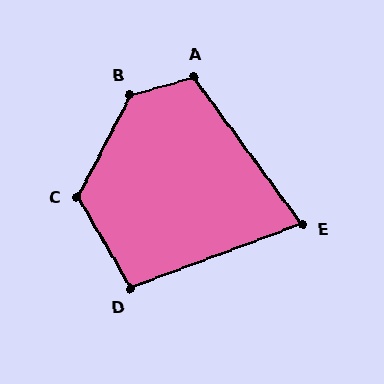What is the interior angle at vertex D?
Approximately 99 degrees (obtuse).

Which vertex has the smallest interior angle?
E, at approximately 74 degrees.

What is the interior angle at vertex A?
Approximately 111 degrees (obtuse).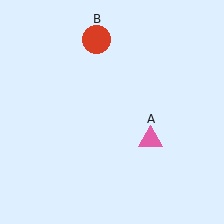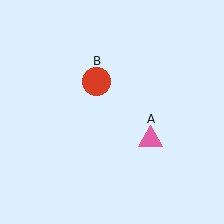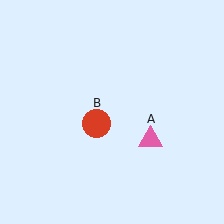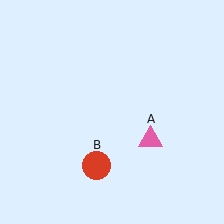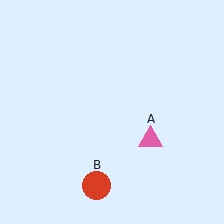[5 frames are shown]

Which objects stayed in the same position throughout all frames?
Pink triangle (object A) remained stationary.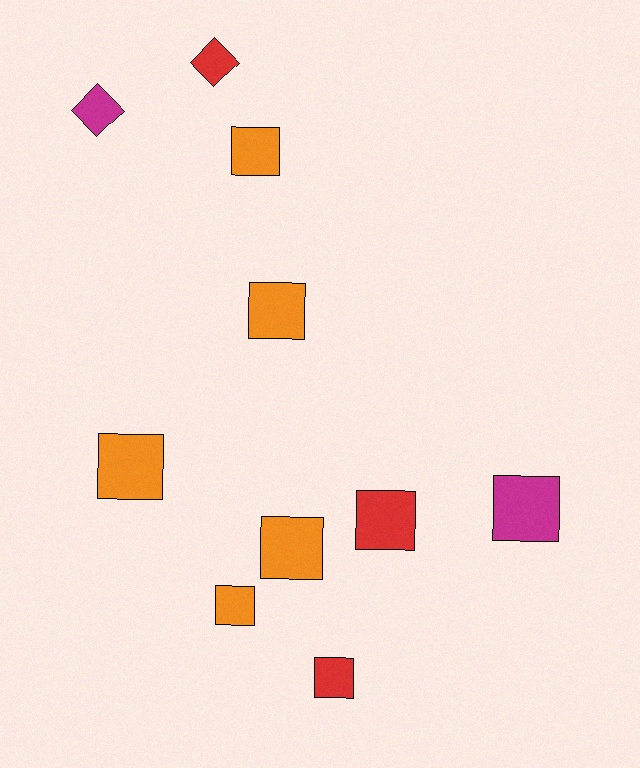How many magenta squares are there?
There is 1 magenta square.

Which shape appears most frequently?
Square, with 8 objects.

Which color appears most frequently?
Orange, with 5 objects.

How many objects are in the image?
There are 10 objects.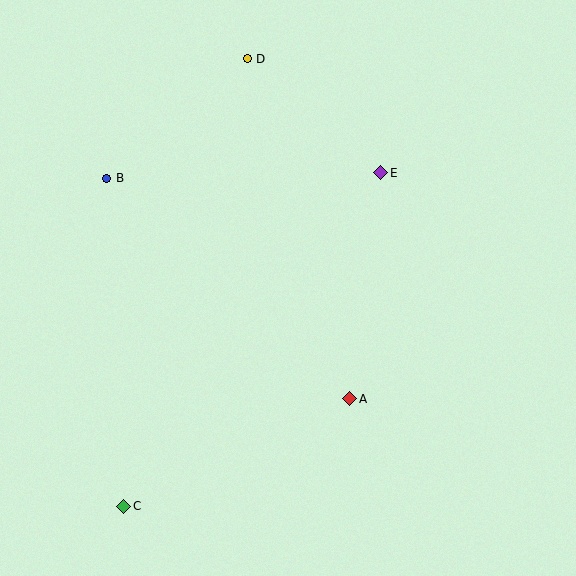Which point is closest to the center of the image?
Point A at (350, 399) is closest to the center.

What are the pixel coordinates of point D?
Point D is at (247, 59).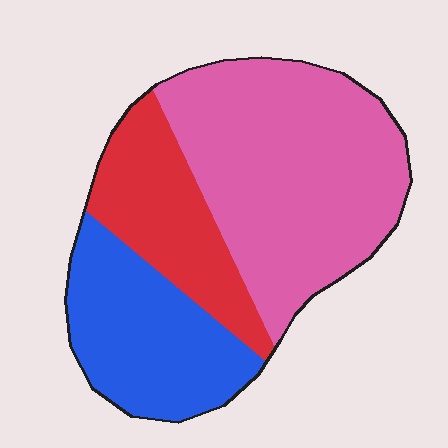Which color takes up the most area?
Pink, at roughly 50%.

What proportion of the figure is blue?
Blue takes up about one quarter (1/4) of the figure.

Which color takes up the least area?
Red, at roughly 20%.